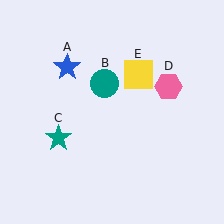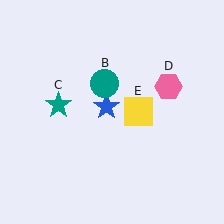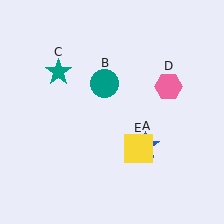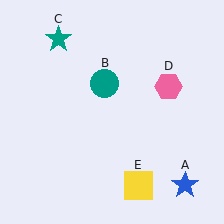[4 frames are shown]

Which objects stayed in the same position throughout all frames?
Teal circle (object B) and pink hexagon (object D) remained stationary.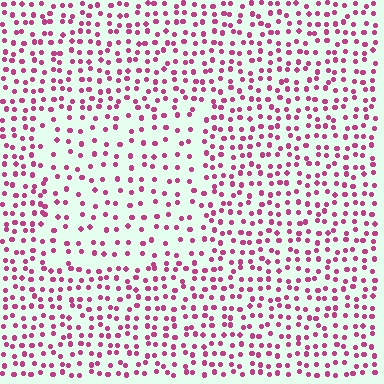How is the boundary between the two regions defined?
The boundary is defined by a change in element density (approximately 1.7x ratio). All elements are the same color, size, and shape.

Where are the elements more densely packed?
The elements are more densely packed outside the rectangle boundary.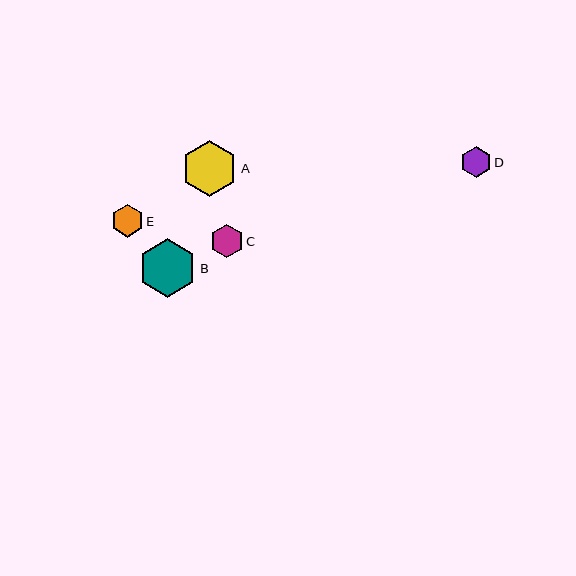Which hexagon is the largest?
Hexagon B is the largest with a size of approximately 58 pixels.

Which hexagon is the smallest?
Hexagon D is the smallest with a size of approximately 31 pixels.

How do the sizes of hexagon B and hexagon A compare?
Hexagon B and hexagon A are approximately the same size.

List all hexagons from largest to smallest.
From largest to smallest: B, A, C, E, D.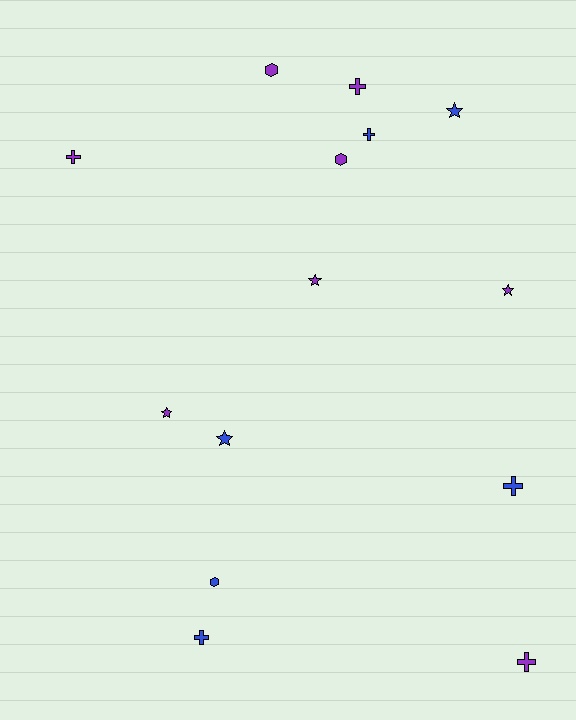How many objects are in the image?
There are 14 objects.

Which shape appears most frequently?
Cross, with 6 objects.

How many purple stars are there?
There are 3 purple stars.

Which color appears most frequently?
Purple, with 8 objects.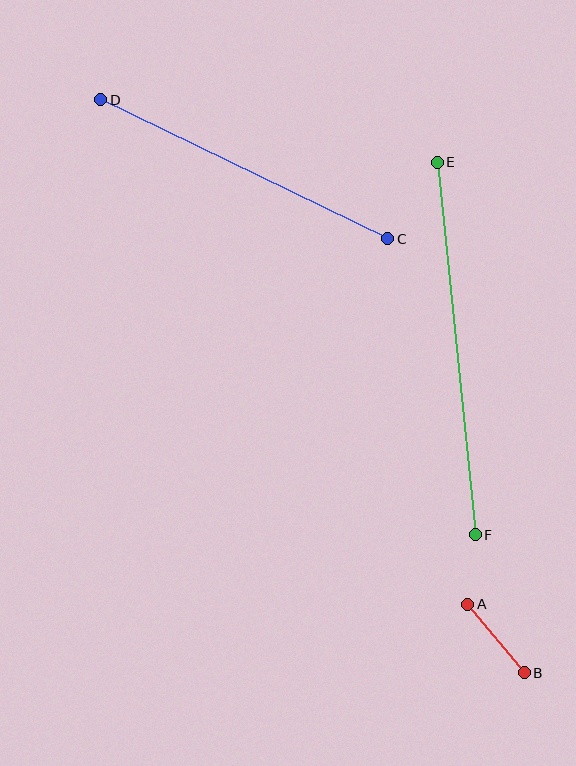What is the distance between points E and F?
The distance is approximately 374 pixels.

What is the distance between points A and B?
The distance is approximately 89 pixels.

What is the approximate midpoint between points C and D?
The midpoint is at approximately (244, 169) pixels.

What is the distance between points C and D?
The distance is approximately 319 pixels.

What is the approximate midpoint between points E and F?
The midpoint is at approximately (456, 348) pixels.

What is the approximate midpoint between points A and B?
The midpoint is at approximately (496, 639) pixels.